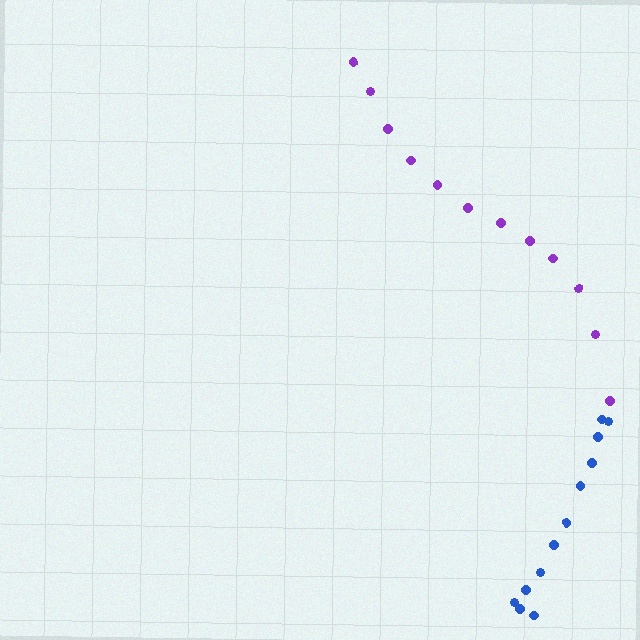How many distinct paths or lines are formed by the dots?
There are 2 distinct paths.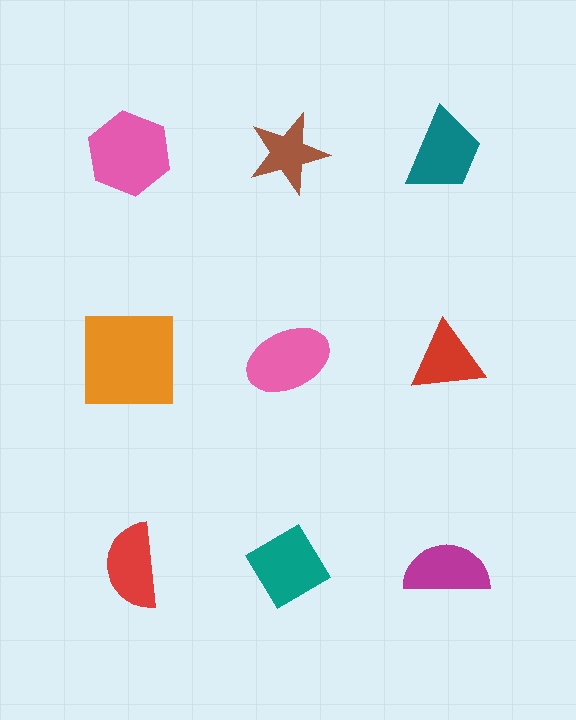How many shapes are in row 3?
3 shapes.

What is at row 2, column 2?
A pink ellipse.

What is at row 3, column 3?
A magenta semicircle.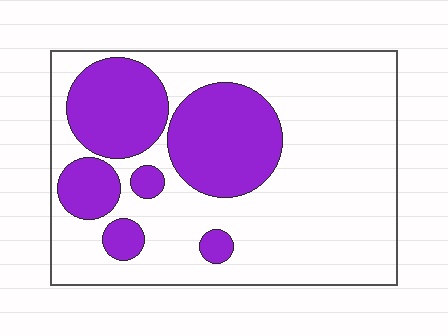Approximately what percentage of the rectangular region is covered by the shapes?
Approximately 30%.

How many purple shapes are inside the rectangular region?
6.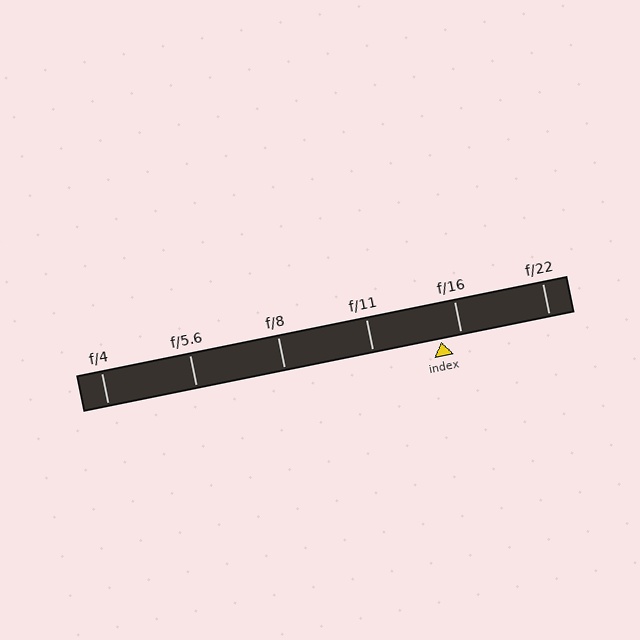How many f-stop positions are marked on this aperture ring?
There are 6 f-stop positions marked.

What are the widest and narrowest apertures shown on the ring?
The widest aperture shown is f/4 and the narrowest is f/22.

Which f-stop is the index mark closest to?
The index mark is closest to f/16.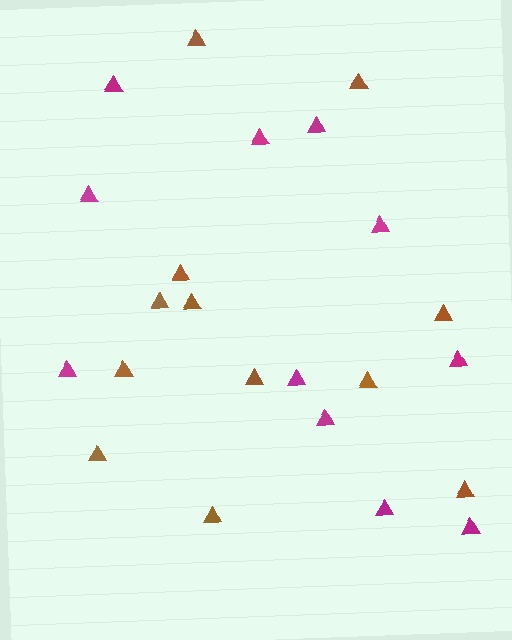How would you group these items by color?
There are 2 groups: one group of brown triangles (12) and one group of magenta triangles (11).